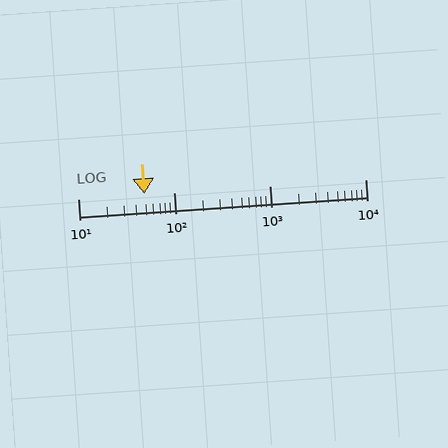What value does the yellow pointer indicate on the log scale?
The pointer indicates approximately 49.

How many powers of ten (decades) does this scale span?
The scale spans 3 decades, from 10 to 10000.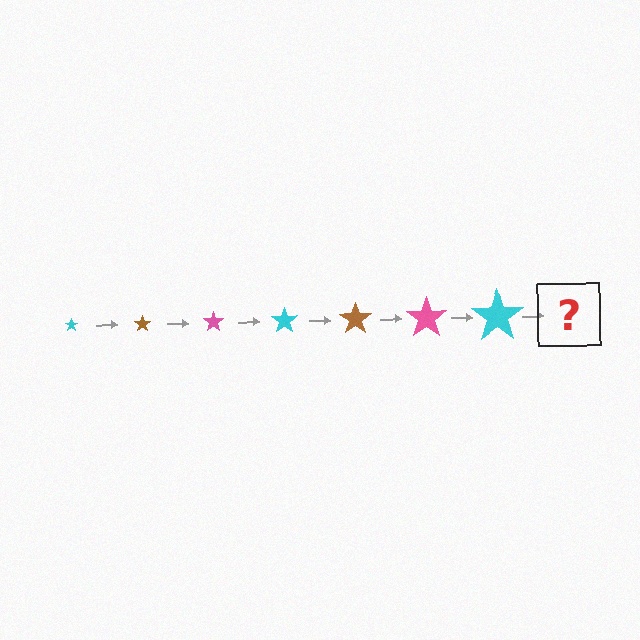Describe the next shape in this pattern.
It should be a brown star, larger than the previous one.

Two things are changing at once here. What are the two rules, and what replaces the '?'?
The two rules are that the star grows larger each step and the color cycles through cyan, brown, and pink. The '?' should be a brown star, larger than the previous one.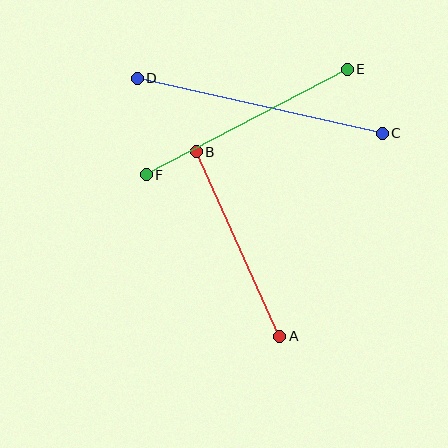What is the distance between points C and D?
The distance is approximately 251 pixels.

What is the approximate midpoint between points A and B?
The midpoint is at approximately (238, 244) pixels.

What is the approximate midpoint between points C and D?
The midpoint is at approximately (260, 106) pixels.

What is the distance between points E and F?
The distance is approximately 227 pixels.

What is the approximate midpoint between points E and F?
The midpoint is at approximately (247, 122) pixels.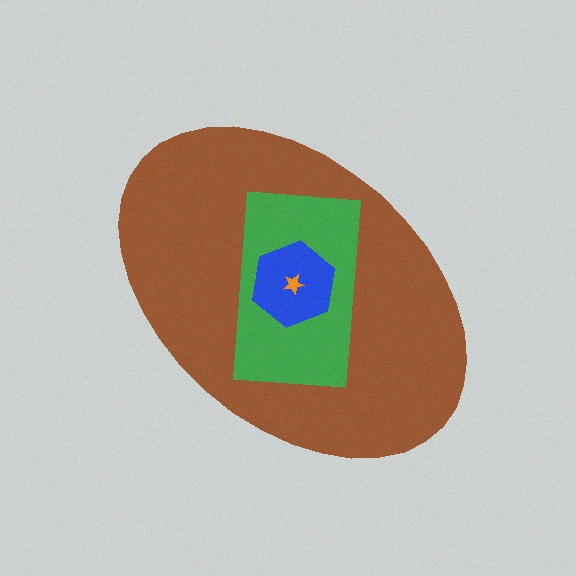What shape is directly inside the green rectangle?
The blue hexagon.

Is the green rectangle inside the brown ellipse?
Yes.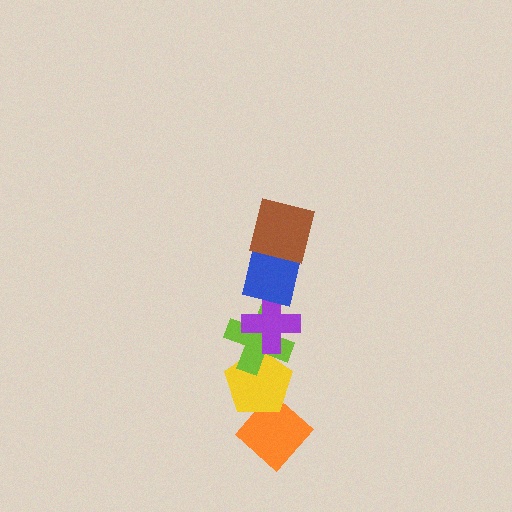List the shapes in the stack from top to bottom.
From top to bottom: the brown square, the blue square, the purple cross, the lime cross, the yellow pentagon, the orange diamond.